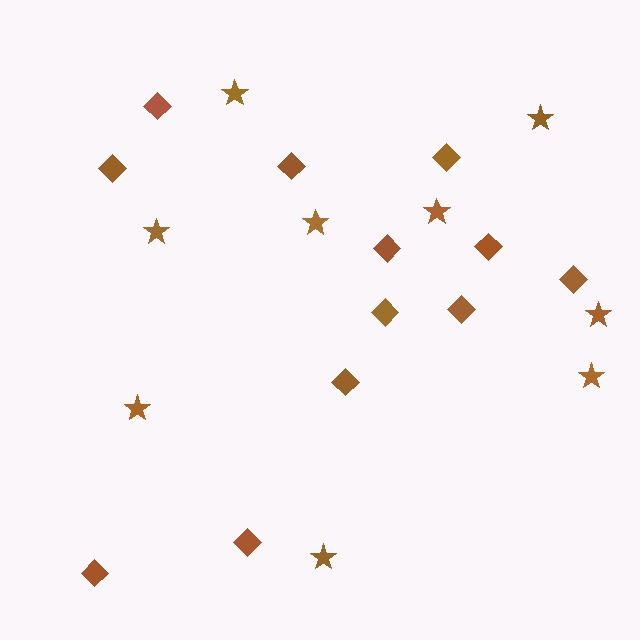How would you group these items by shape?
There are 2 groups: one group of diamonds (12) and one group of stars (9).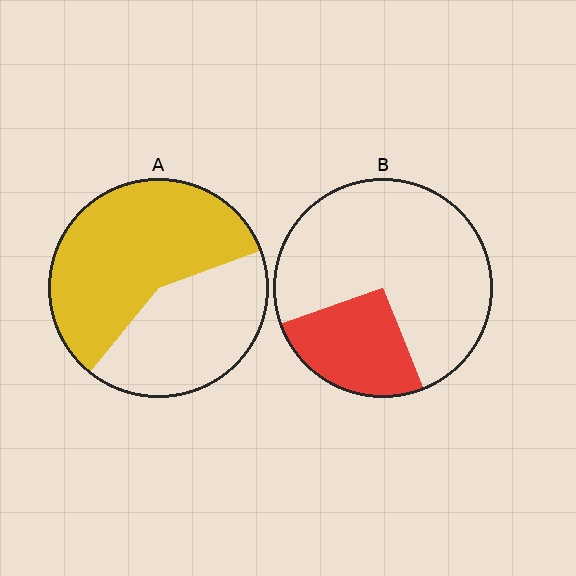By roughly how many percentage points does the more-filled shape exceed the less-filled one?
By roughly 35 percentage points (A over B).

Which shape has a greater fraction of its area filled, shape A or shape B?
Shape A.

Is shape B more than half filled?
No.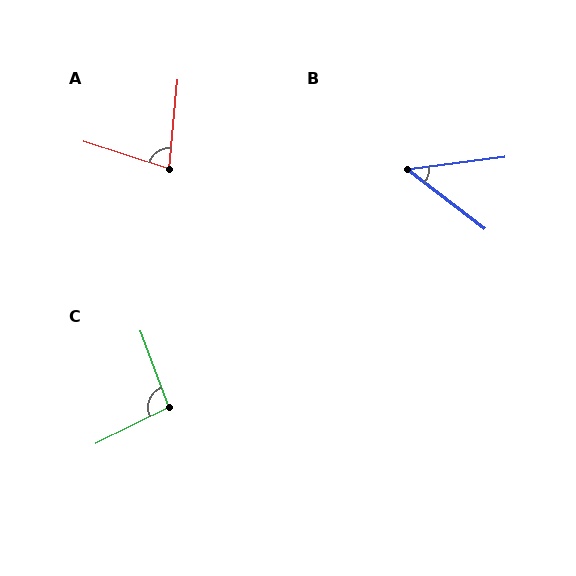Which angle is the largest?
C, at approximately 96 degrees.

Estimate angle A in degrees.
Approximately 77 degrees.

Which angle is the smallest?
B, at approximately 45 degrees.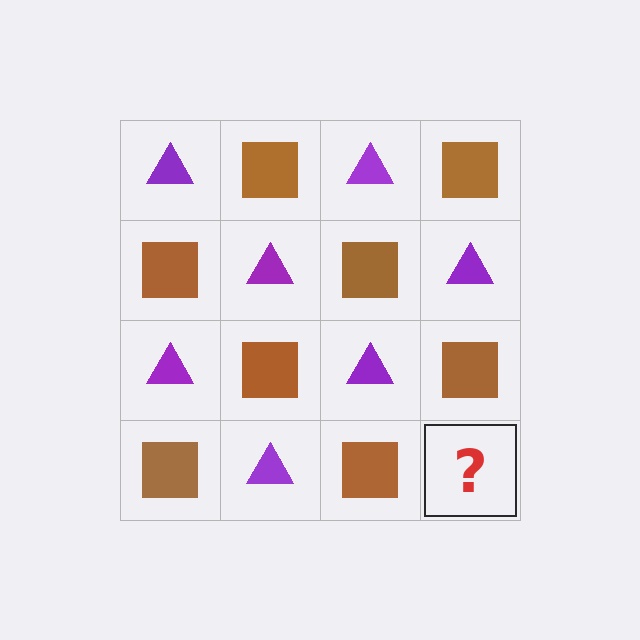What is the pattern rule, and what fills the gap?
The rule is that it alternates purple triangle and brown square in a checkerboard pattern. The gap should be filled with a purple triangle.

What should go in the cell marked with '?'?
The missing cell should contain a purple triangle.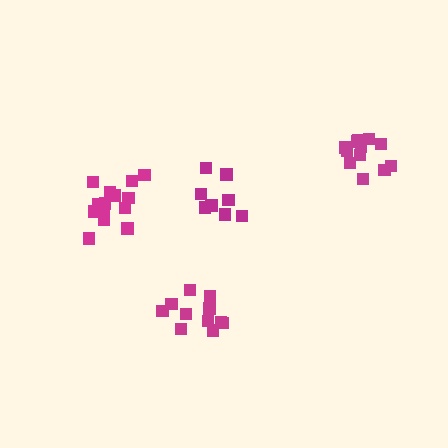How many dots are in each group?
Group 1: 8 dots, Group 2: 11 dots, Group 3: 14 dots, Group 4: 13 dots (46 total).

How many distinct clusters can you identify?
There are 4 distinct clusters.